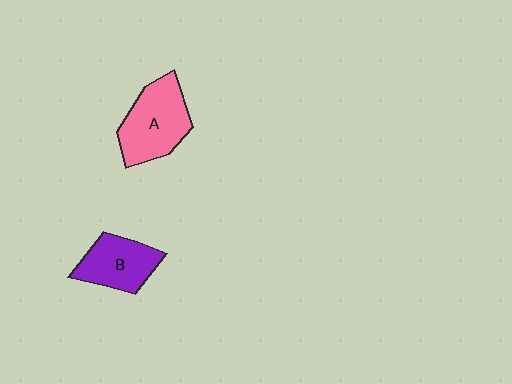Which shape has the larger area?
Shape A (pink).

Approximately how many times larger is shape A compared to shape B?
Approximately 1.3 times.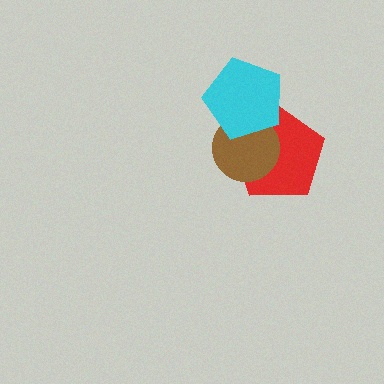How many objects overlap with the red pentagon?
2 objects overlap with the red pentagon.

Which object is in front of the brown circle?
The cyan pentagon is in front of the brown circle.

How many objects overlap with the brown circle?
2 objects overlap with the brown circle.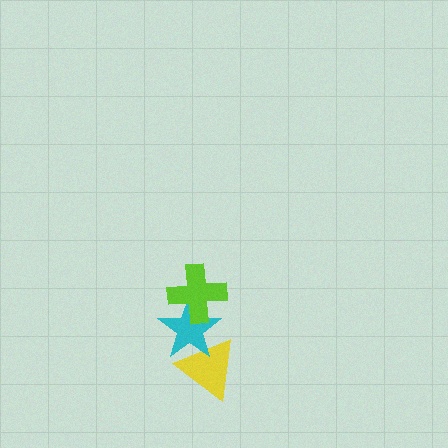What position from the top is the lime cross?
The lime cross is 1st from the top.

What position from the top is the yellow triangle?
The yellow triangle is 3rd from the top.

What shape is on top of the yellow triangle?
The cyan star is on top of the yellow triangle.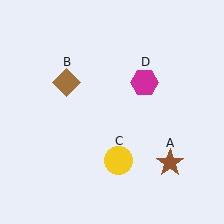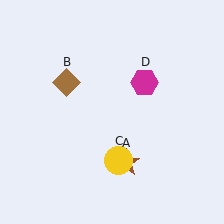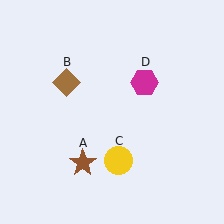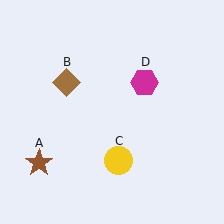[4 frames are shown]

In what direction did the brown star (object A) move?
The brown star (object A) moved left.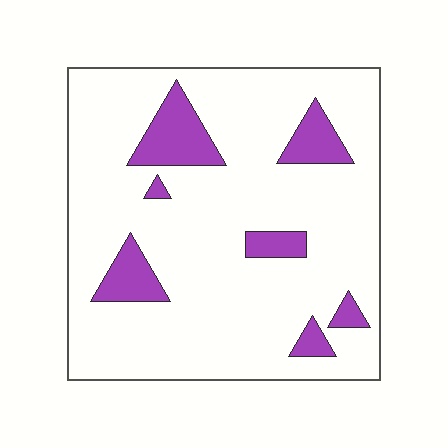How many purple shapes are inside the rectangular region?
7.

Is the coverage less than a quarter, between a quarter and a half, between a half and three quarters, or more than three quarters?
Less than a quarter.